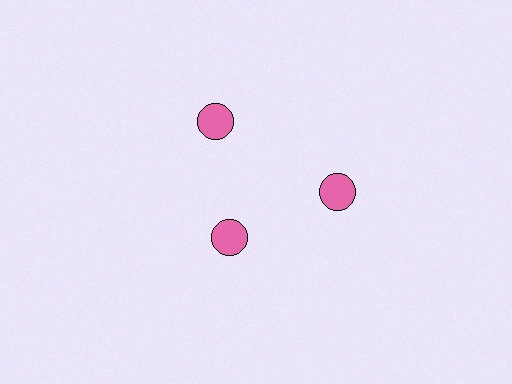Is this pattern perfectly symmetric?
No. The 3 pink circles are arranged in a ring, but one element near the 7 o'clock position is pulled inward toward the center, breaking the 3-fold rotational symmetry.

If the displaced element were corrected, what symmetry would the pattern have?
It would have 3-fold rotational symmetry — the pattern would map onto itself every 120 degrees.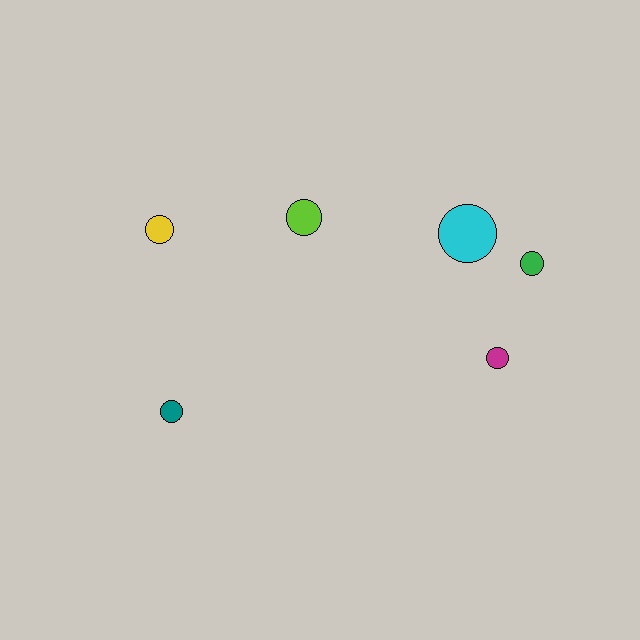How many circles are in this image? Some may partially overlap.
There are 6 circles.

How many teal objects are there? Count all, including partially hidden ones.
There is 1 teal object.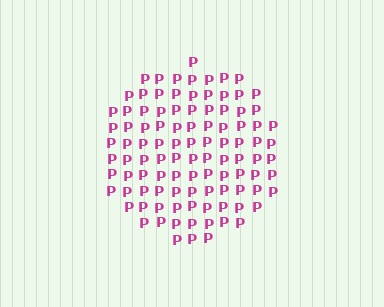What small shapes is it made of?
It is made of small letter P's.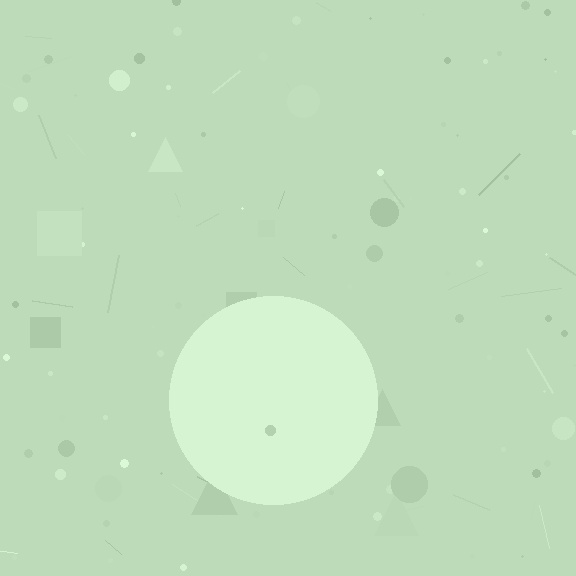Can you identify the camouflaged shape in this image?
The camouflaged shape is a circle.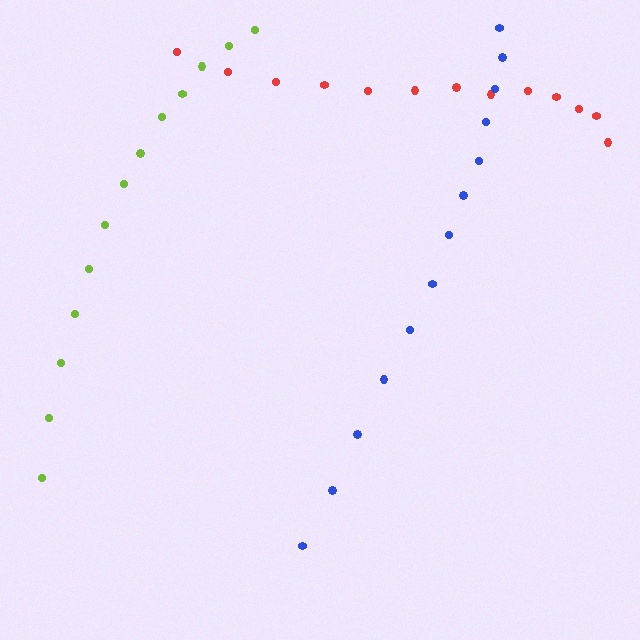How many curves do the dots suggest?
There are 3 distinct paths.